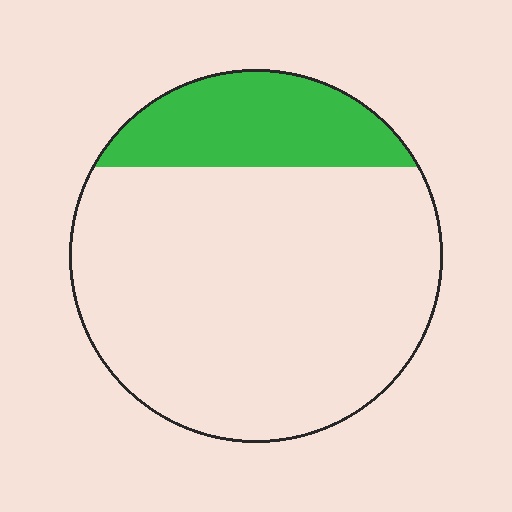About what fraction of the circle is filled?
About one fifth (1/5).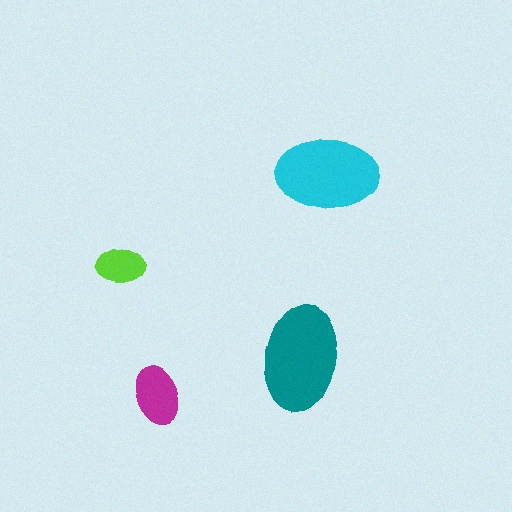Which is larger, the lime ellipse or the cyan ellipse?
The cyan one.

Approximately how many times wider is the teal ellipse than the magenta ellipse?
About 2 times wider.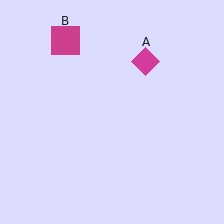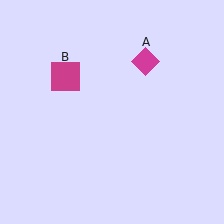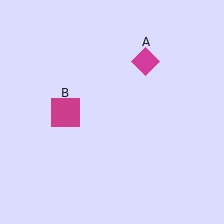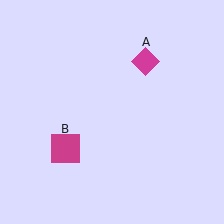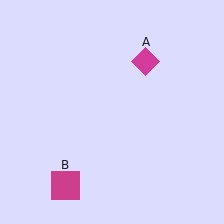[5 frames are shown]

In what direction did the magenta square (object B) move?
The magenta square (object B) moved down.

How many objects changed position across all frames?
1 object changed position: magenta square (object B).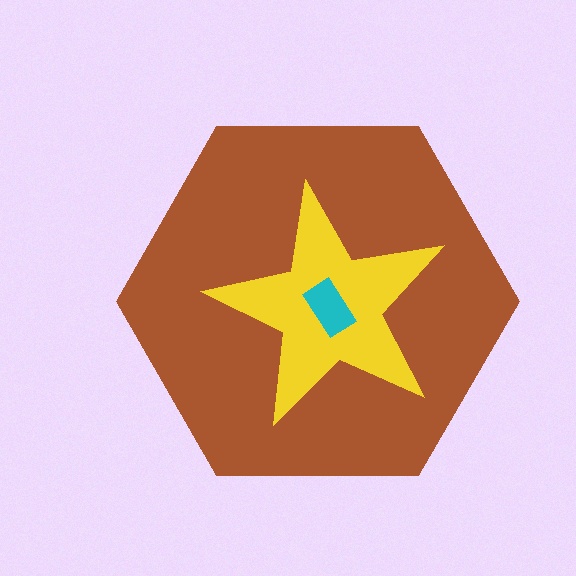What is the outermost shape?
The brown hexagon.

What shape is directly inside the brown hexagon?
The yellow star.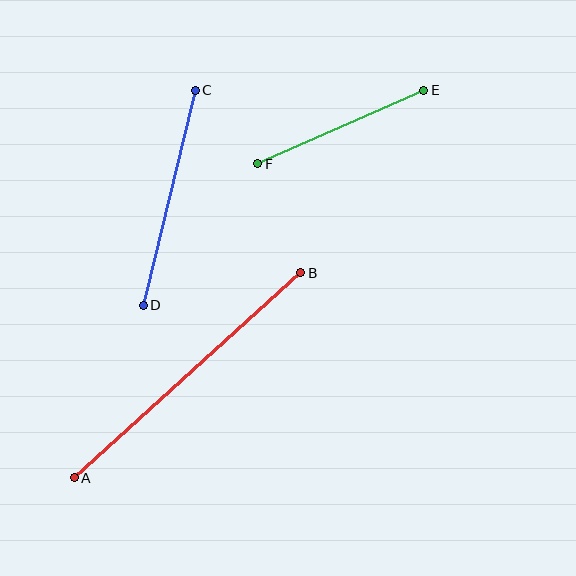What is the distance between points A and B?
The distance is approximately 306 pixels.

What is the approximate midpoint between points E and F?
The midpoint is at approximately (341, 127) pixels.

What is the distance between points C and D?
The distance is approximately 222 pixels.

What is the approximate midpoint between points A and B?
The midpoint is at approximately (187, 375) pixels.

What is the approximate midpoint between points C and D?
The midpoint is at approximately (169, 198) pixels.